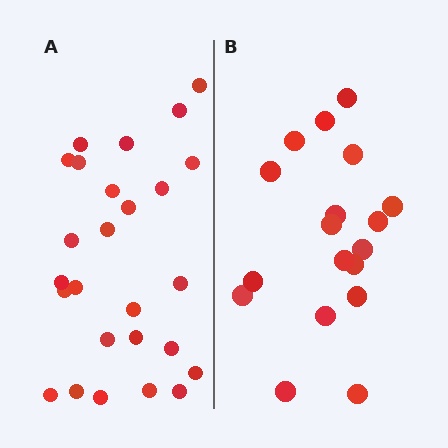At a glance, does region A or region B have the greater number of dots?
Region A (the left region) has more dots.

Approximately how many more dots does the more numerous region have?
Region A has roughly 8 or so more dots than region B.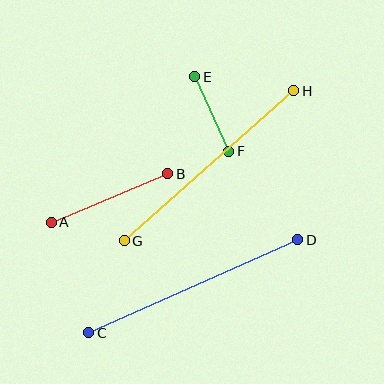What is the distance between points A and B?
The distance is approximately 126 pixels.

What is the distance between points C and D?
The distance is approximately 229 pixels.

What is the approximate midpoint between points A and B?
The midpoint is at approximately (110, 198) pixels.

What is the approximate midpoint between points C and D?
The midpoint is at approximately (193, 286) pixels.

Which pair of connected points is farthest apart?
Points C and D are farthest apart.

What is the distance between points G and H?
The distance is approximately 226 pixels.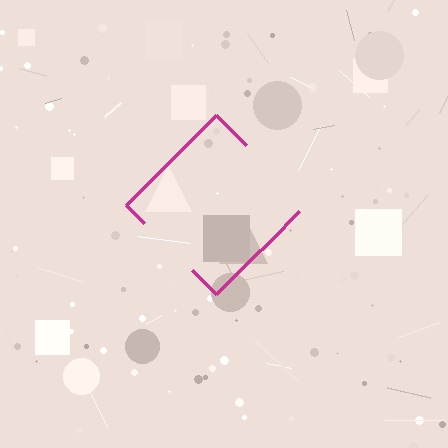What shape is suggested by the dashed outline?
The dashed outline suggests a diamond.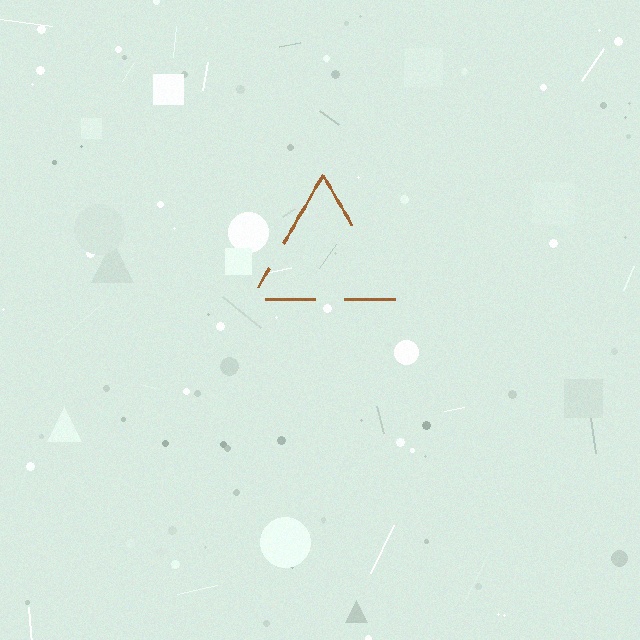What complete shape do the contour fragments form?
The contour fragments form a triangle.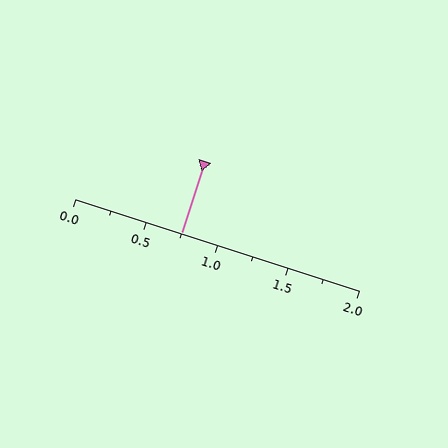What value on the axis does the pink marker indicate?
The marker indicates approximately 0.75.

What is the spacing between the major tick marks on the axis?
The major ticks are spaced 0.5 apart.